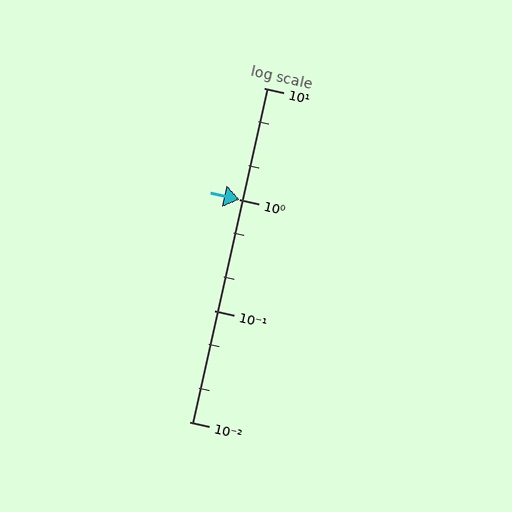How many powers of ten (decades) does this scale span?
The scale spans 3 decades, from 0.01 to 10.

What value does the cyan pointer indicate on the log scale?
The pointer indicates approximately 1.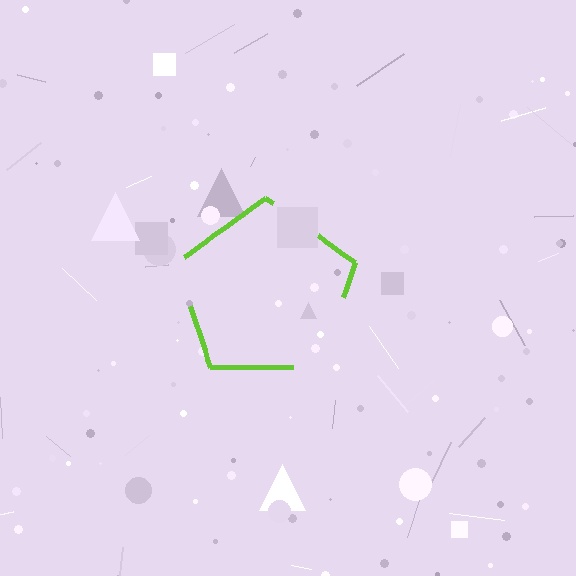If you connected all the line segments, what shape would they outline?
They would outline a pentagon.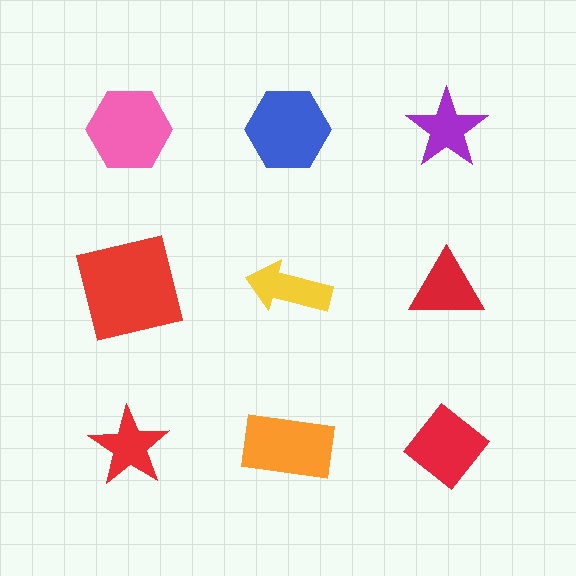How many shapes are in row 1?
3 shapes.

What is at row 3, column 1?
A red star.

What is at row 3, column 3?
A red diamond.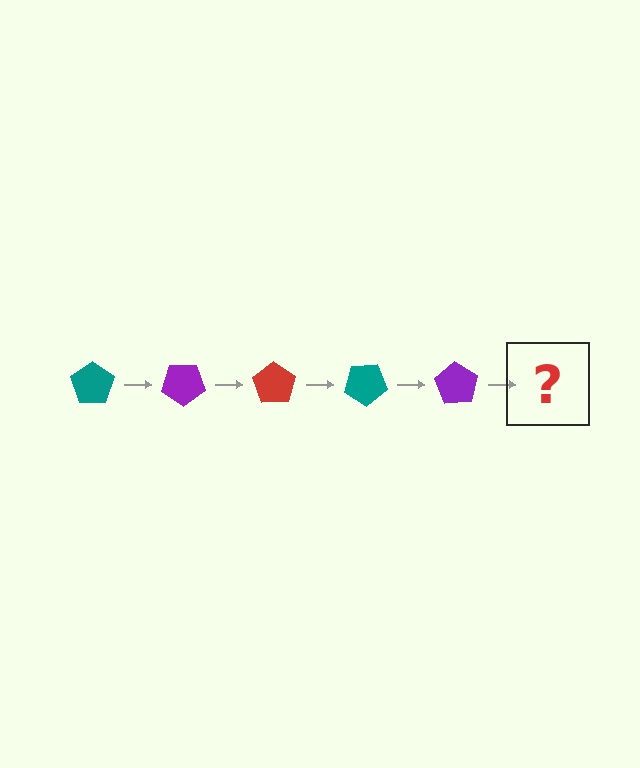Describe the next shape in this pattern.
It should be a red pentagon, rotated 175 degrees from the start.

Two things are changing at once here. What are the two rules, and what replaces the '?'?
The two rules are that it rotates 35 degrees each step and the color cycles through teal, purple, and red. The '?' should be a red pentagon, rotated 175 degrees from the start.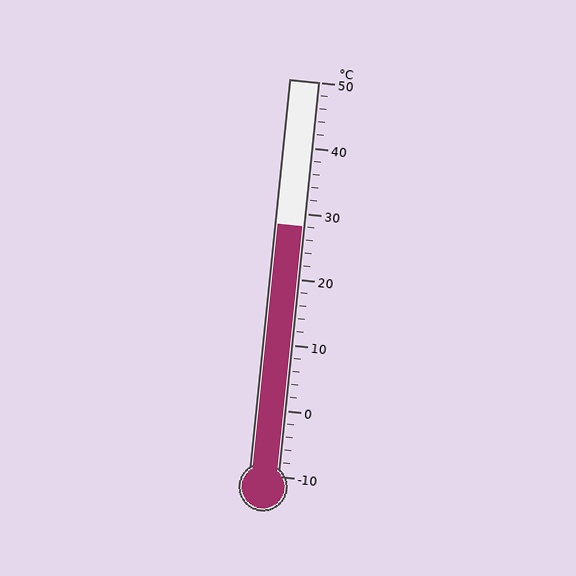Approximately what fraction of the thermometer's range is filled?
The thermometer is filled to approximately 65% of its range.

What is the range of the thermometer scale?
The thermometer scale ranges from -10°C to 50°C.